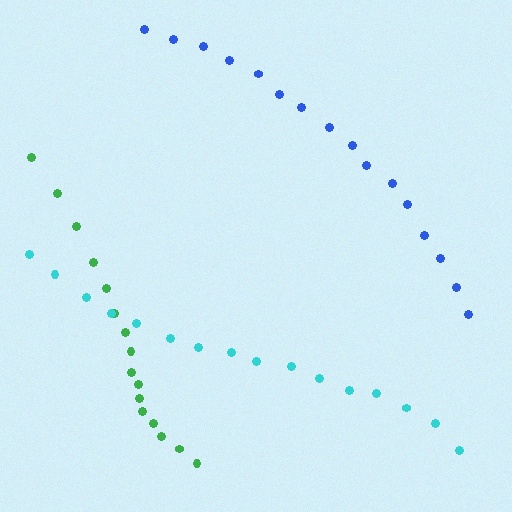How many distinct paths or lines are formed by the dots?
There are 3 distinct paths.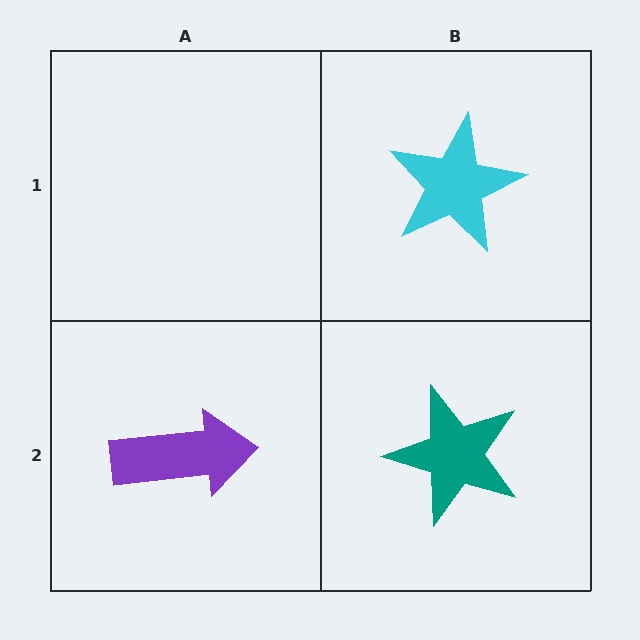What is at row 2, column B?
A teal star.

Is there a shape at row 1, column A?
No, that cell is empty.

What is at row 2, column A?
A purple arrow.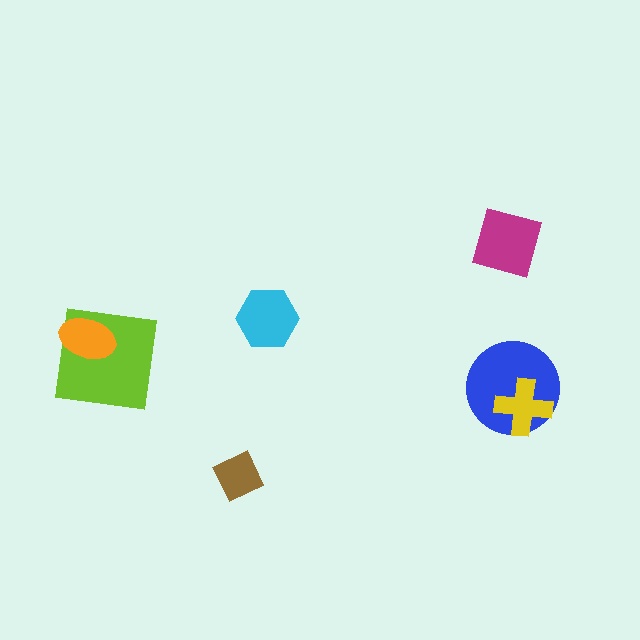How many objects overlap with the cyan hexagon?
0 objects overlap with the cyan hexagon.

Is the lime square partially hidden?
Yes, it is partially covered by another shape.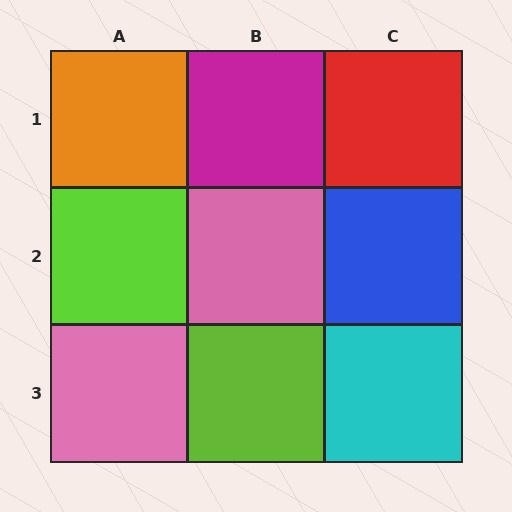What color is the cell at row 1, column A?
Orange.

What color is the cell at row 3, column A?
Pink.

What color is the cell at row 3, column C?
Cyan.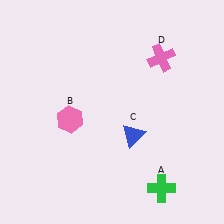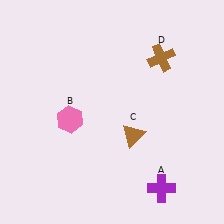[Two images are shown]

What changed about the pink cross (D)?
In Image 1, D is pink. In Image 2, it changed to brown.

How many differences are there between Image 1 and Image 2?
There are 3 differences between the two images.